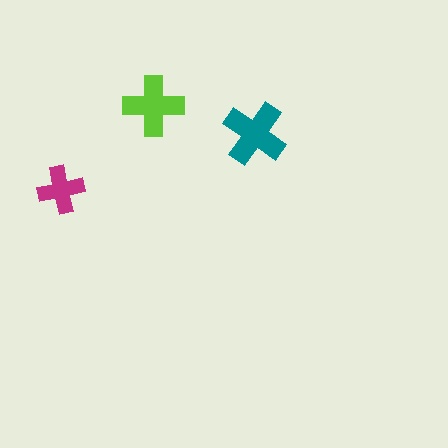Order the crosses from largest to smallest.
the teal one, the lime one, the magenta one.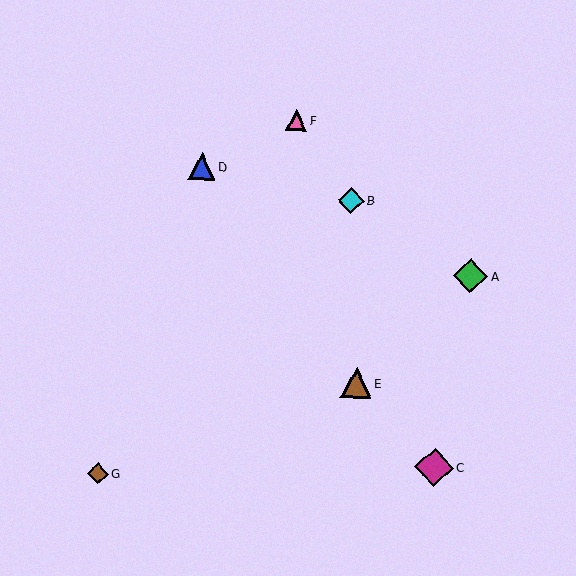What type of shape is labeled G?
Shape G is a brown diamond.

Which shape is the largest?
The magenta diamond (labeled C) is the largest.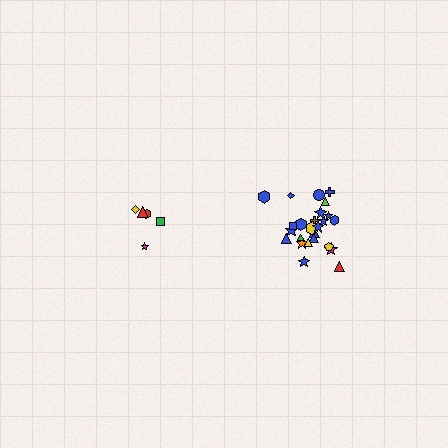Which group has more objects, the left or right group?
The right group.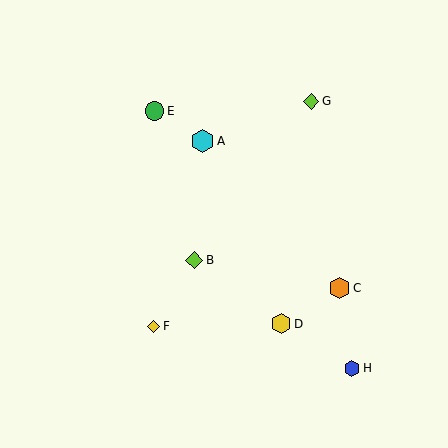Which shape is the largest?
The cyan hexagon (labeled A) is the largest.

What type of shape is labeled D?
Shape D is a yellow hexagon.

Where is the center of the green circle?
The center of the green circle is at (154, 111).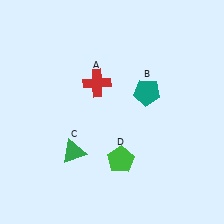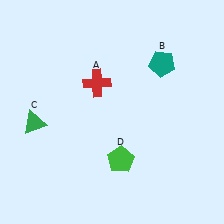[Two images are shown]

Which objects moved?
The objects that moved are: the teal pentagon (B), the green triangle (C).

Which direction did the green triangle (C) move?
The green triangle (C) moved left.